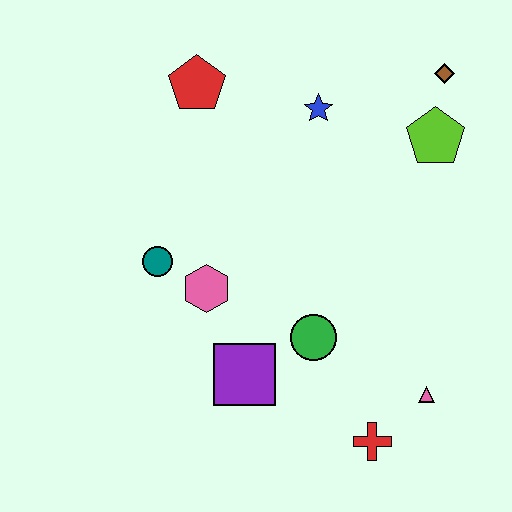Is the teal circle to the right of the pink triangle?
No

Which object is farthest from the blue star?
The red cross is farthest from the blue star.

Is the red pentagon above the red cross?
Yes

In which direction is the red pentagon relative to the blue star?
The red pentagon is to the left of the blue star.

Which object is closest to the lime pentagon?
The brown diamond is closest to the lime pentagon.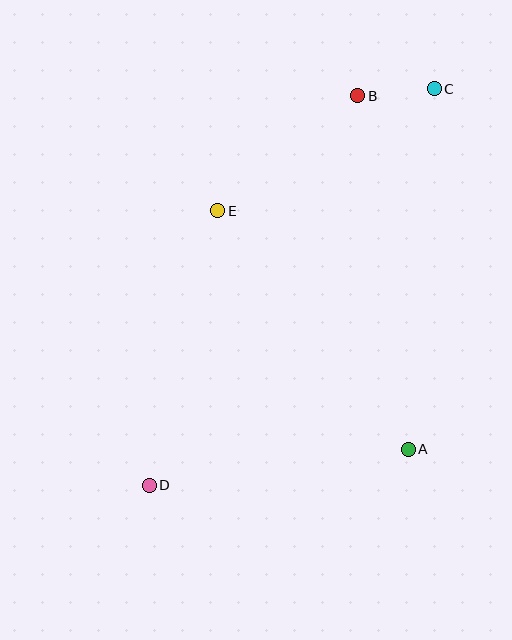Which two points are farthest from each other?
Points C and D are farthest from each other.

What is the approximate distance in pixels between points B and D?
The distance between B and D is approximately 442 pixels.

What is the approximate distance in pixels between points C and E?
The distance between C and E is approximately 248 pixels.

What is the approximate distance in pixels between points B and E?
The distance between B and E is approximately 181 pixels.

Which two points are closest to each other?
Points B and C are closest to each other.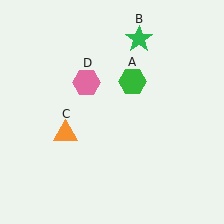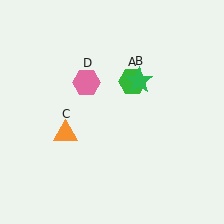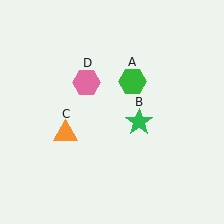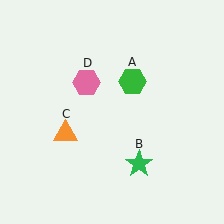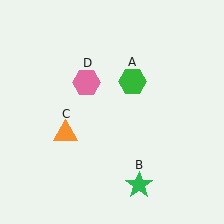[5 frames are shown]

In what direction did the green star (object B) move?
The green star (object B) moved down.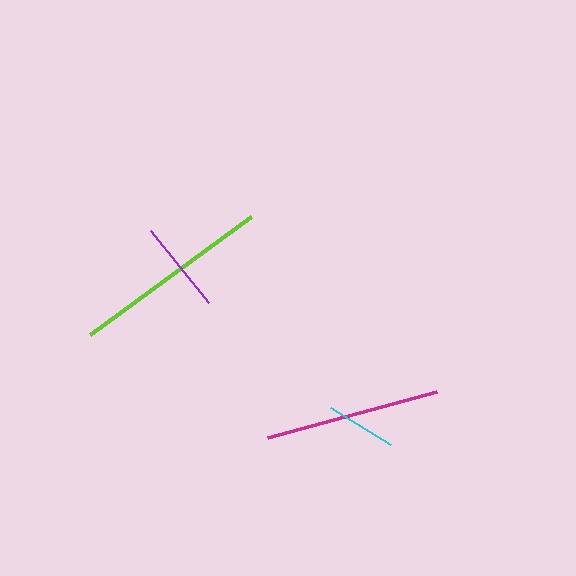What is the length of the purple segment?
The purple segment is approximately 92 pixels long.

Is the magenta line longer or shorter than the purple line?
The magenta line is longer than the purple line.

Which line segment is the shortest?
The cyan line is the shortest at approximately 71 pixels.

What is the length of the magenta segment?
The magenta segment is approximately 175 pixels long.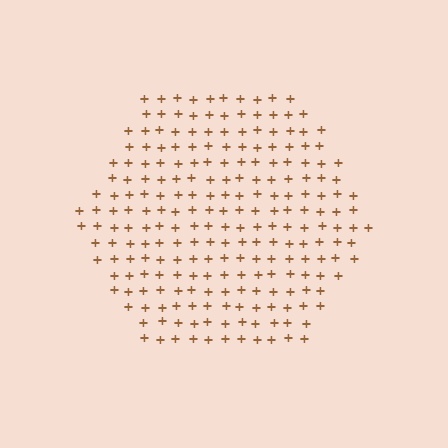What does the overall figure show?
The overall figure shows a hexagon.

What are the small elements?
The small elements are plus signs.